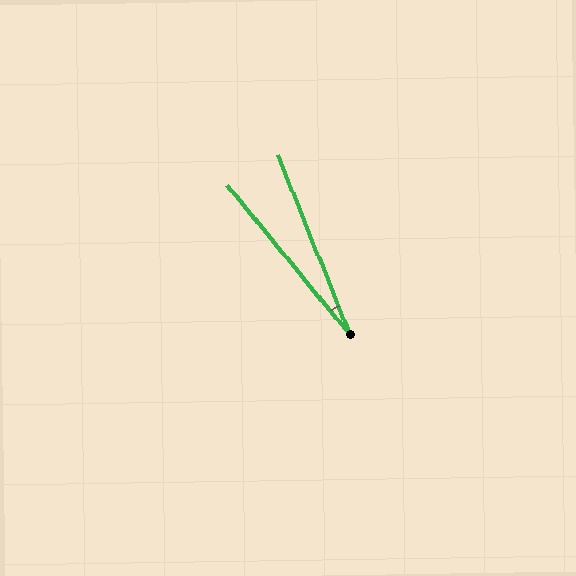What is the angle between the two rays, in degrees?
Approximately 18 degrees.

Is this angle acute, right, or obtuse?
It is acute.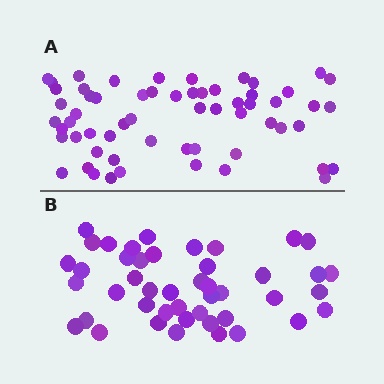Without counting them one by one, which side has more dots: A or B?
Region A (the top region) has more dots.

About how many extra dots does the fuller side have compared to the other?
Region A has approximately 15 more dots than region B.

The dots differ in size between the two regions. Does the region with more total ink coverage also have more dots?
No. Region B has more total ink coverage because its dots are larger, but region A actually contains more individual dots. Total area can be misleading — the number of items is what matters here.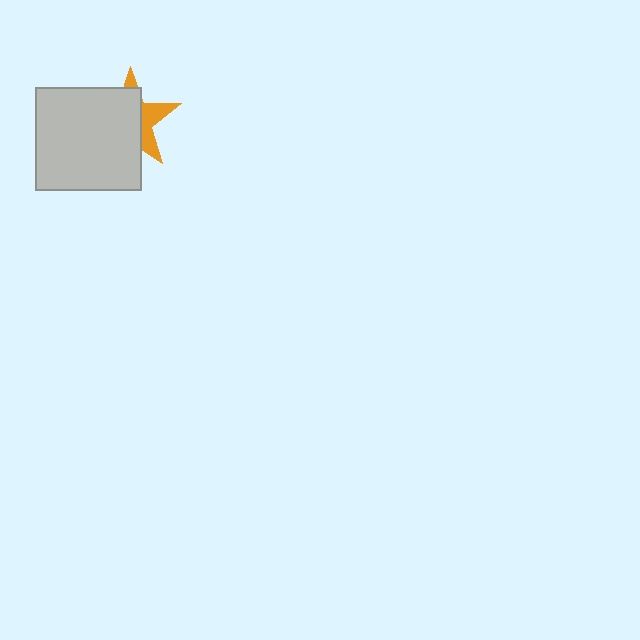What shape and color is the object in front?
The object in front is a light gray rectangle.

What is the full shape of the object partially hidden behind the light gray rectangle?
The partially hidden object is an orange star.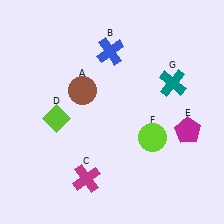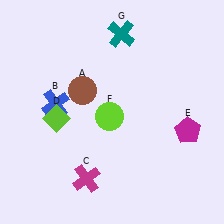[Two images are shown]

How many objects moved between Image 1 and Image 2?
3 objects moved between the two images.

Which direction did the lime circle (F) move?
The lime circle (F) moved left.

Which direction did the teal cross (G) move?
The teal cross (G) moved left.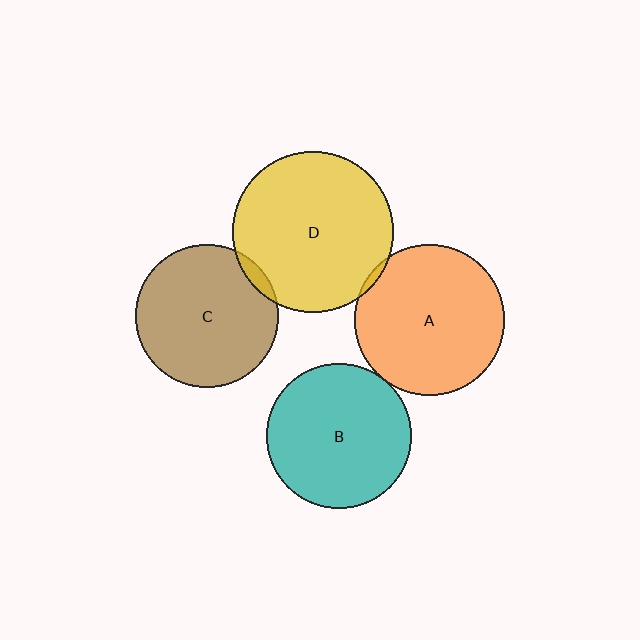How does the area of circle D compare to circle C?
Approximately 1.3 times.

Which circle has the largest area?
Circle D (yellow).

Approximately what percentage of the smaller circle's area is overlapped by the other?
Approximately 5%.